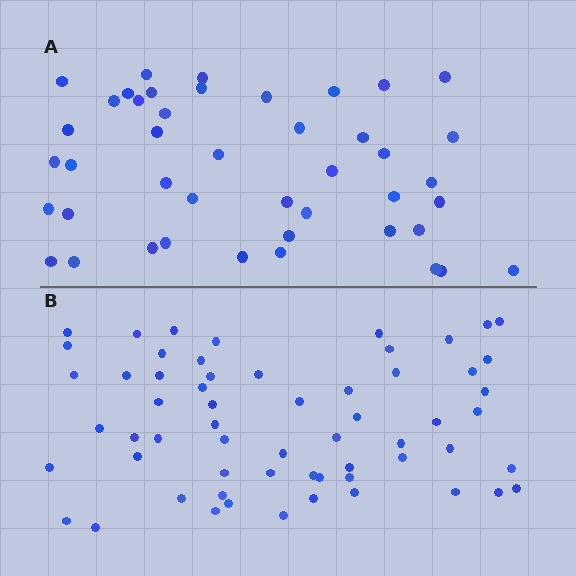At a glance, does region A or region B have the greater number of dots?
Region B (the bottom region) has more dots.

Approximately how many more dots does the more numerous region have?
Region B has approximately 15 more dots than region A.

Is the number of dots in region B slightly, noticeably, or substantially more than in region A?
Region B has noticeably more, but not dramatically so. The ratio is roughly 1.4 to 1.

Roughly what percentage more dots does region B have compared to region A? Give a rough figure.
About 35% more.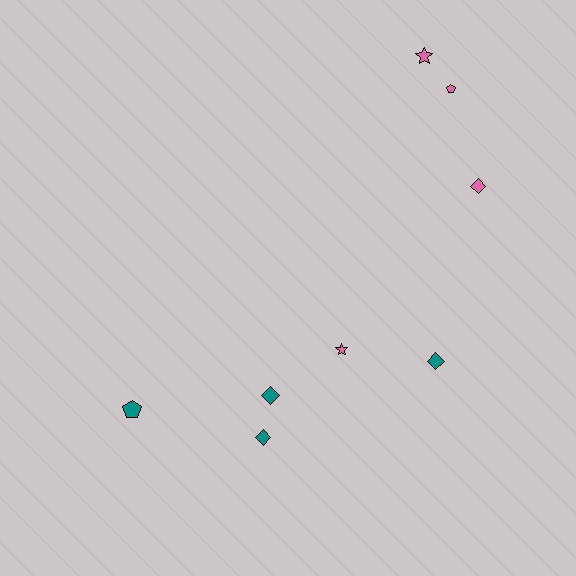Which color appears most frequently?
Pink, with 4 objects.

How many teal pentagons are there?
There is 1 teal pentagon.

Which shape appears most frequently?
Diamond, with 4 objects.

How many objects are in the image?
There are 8 objects.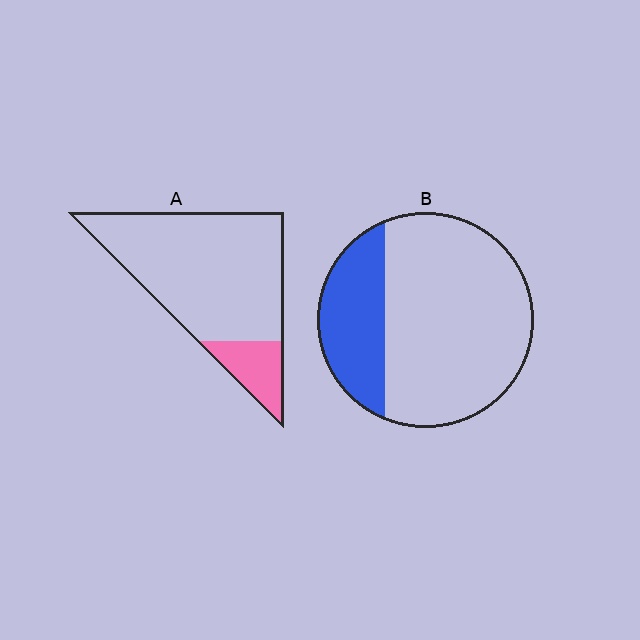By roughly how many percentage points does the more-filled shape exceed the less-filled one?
By roughly 10 percentage points (B over A).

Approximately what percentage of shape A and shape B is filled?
A is approximately 15% and B is approximately 25%.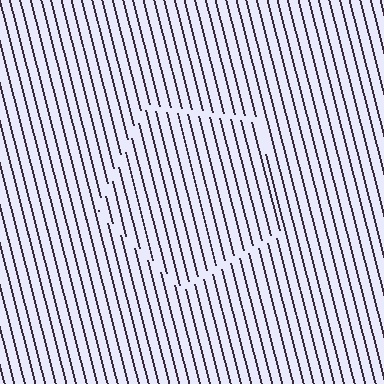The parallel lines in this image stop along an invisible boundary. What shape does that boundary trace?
An illusory pentagon. The interior of the shape contains the same grating, shifted by half a period — the contour is defined by the phase discontinuity where line-ends from the inner and outer gratings abut.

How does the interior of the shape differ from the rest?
The interior of the shape contains the same grating, shifted by half a period — the contour is defined by the phase discontinuity where line-ends from the inner and outer gratings abut.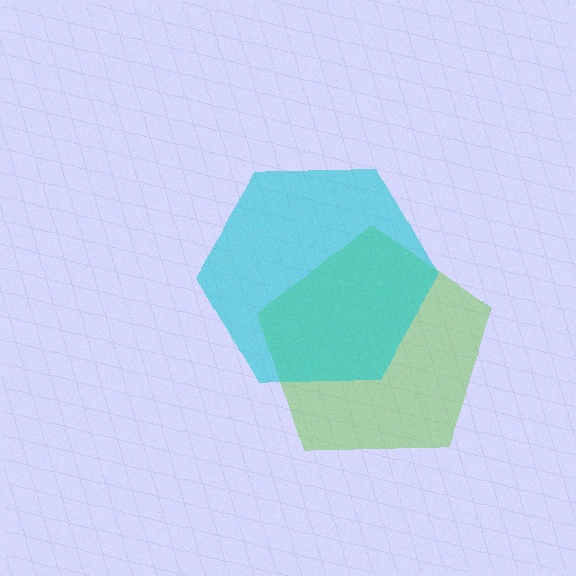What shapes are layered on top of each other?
The layered shapes are: a lime pentagon, a cyan hexagon.